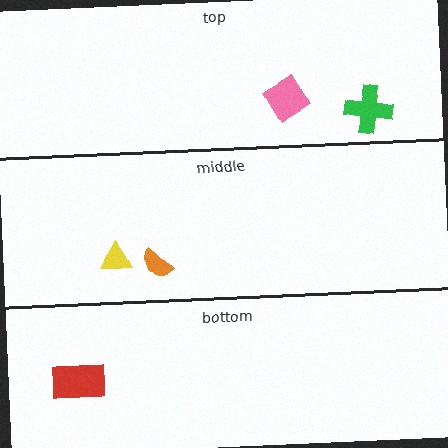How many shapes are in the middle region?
2.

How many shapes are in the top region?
2.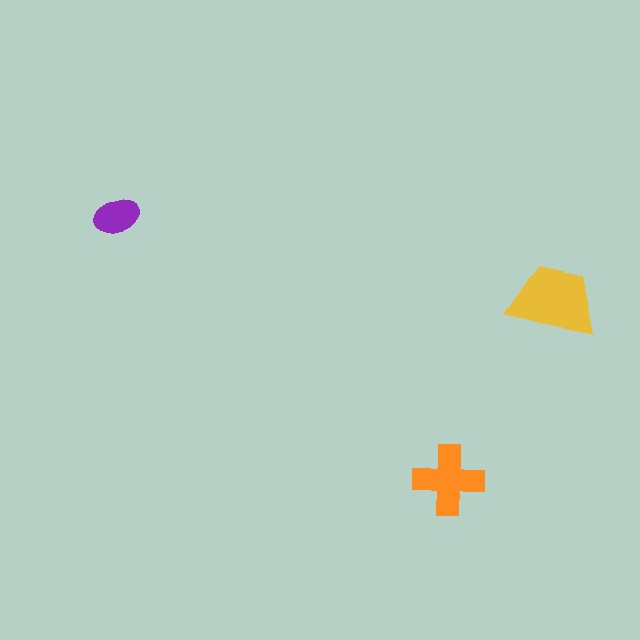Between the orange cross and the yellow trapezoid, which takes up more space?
The yellow trapezoid.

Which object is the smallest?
The purple ellipse.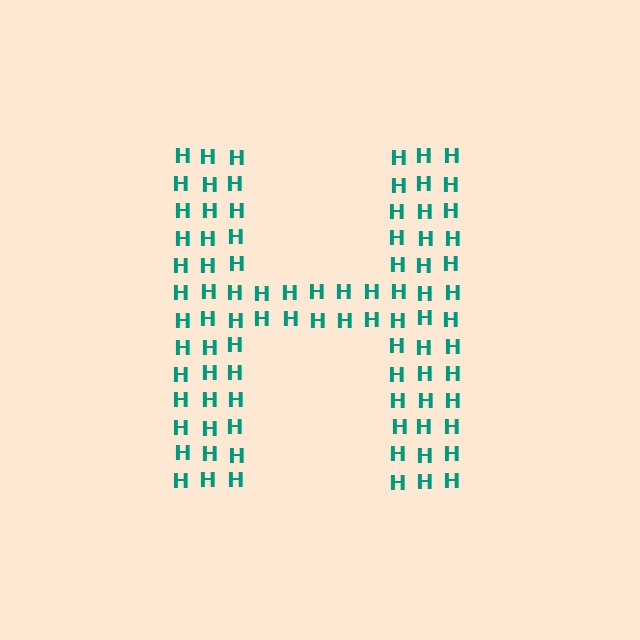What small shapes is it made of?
It is made of small letter H's.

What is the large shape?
The large shape is the letter H.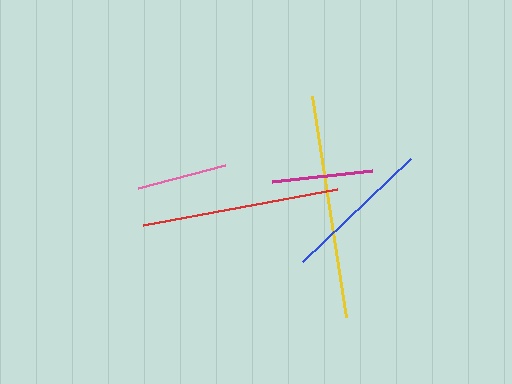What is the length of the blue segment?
The blue segment is approximately 150 pixels long.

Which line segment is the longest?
The yellow line is the longest at approximately 224 pixels.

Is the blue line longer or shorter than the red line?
The red line is longer than the blue line.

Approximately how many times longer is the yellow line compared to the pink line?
The yellow line is approximately 2.5 times the length of the pink line.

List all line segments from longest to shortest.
From longest to shortest: yellow, red, blue, magenta, pink.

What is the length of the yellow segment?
The yellow segment is approximately 224 pixels long.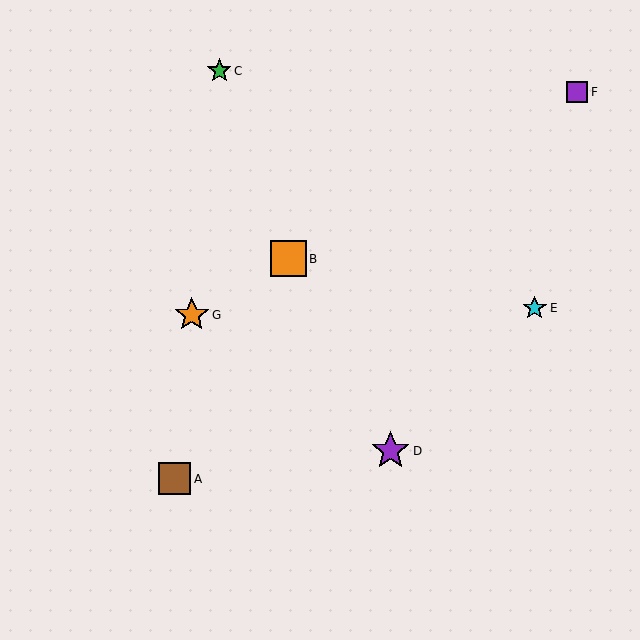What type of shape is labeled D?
Shape D is a purple star.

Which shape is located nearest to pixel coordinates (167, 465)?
The brown square (labeled A) at (174, 479) is nearest to that location.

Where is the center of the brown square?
The center of the brown square is at (174, 479).